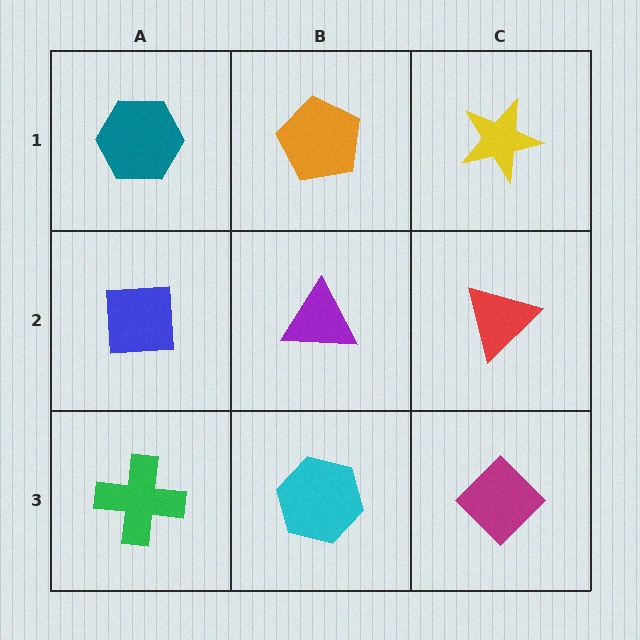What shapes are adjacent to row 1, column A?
A blue square (row 2, column A), an orange pentagon (row 1, column B).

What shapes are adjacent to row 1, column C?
A red triangle (row 2, column C), an orange pentagon (row 1, column B).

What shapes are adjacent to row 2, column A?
A teal hexagon (row 1, column A), a green cross (row 3, column A), a purple triangle (row 2, column B).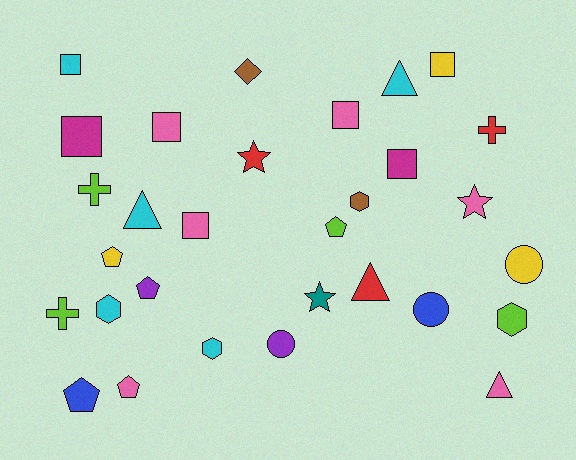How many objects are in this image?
There are 30 objects.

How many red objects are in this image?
There are 3 red objects.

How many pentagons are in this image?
There are 5 pentagons.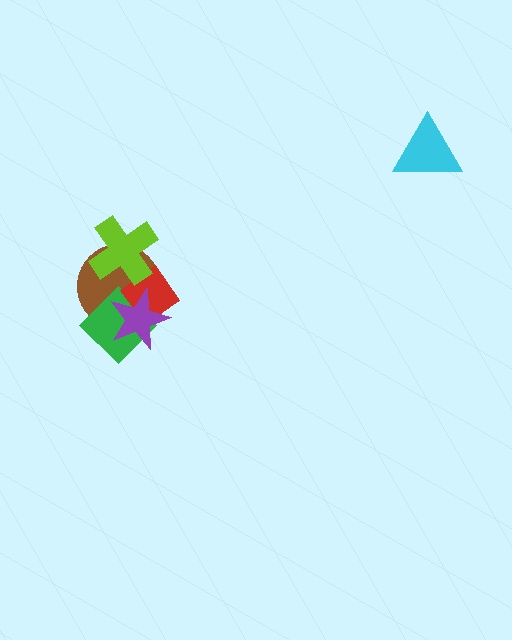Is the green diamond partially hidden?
Yes, it is partially covered by another shape.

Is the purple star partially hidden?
No, no other shape covers it.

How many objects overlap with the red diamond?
4 objects overlap with the red diamond.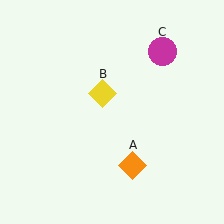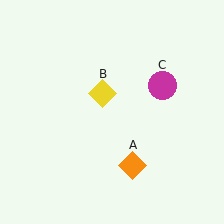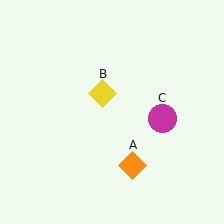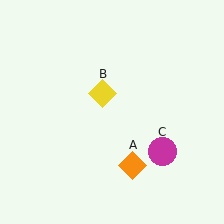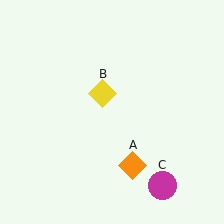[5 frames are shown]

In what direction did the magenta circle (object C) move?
The magenta circle (object C) moved down.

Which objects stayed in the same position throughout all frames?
Orange diamond (object A) and yellow diamond (object B) remained stationary.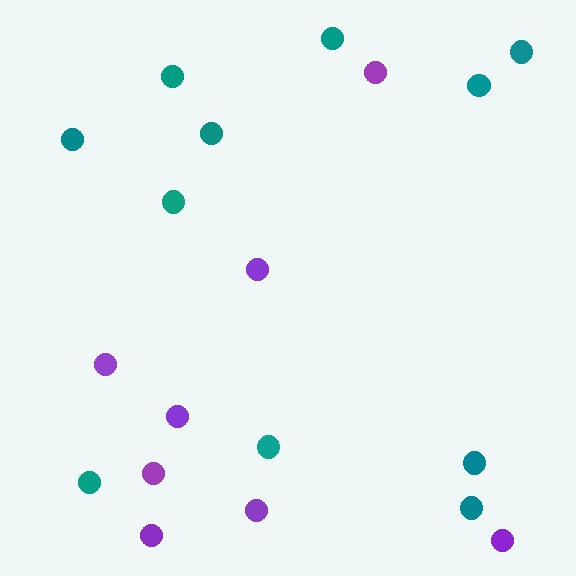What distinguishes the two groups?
There are 2 groups: one group of purple circles (8) and one group of teal circles (11).